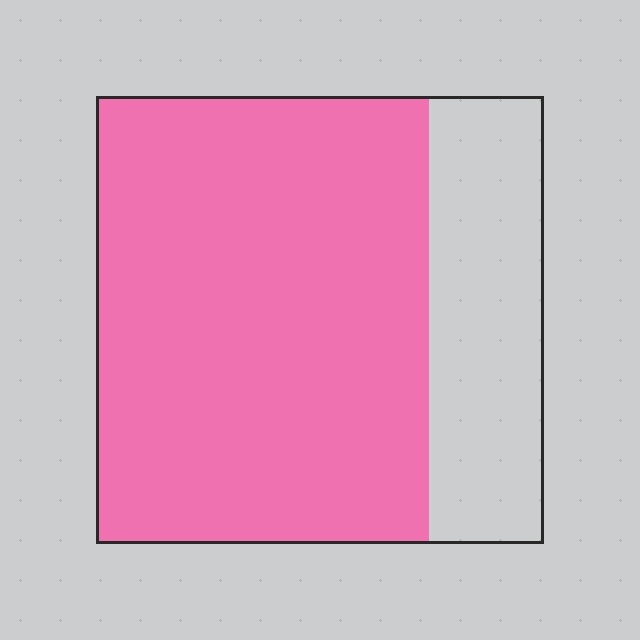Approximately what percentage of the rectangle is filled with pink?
Approximately 75%.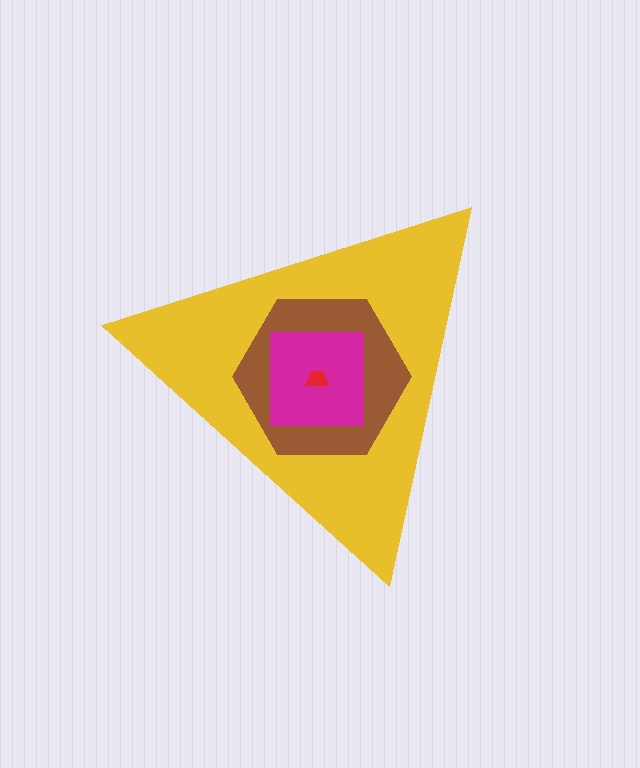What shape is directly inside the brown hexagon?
The magenta square.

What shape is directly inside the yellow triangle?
The brown hexagon.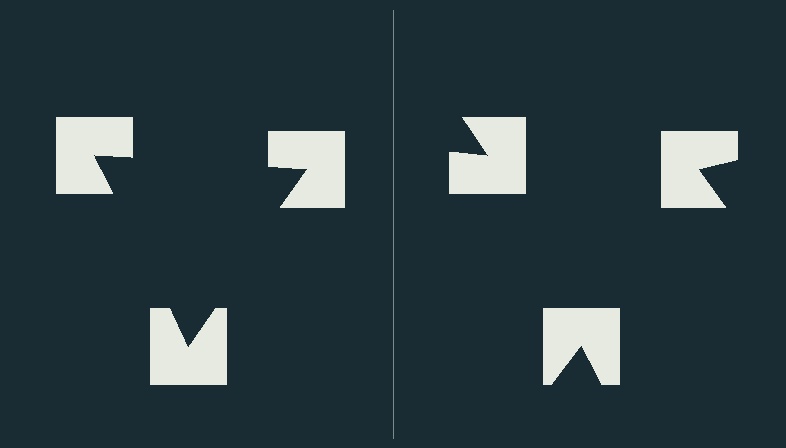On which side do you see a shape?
An illusory triangle appears on the left side. On the right side the wedge cuts are rotated, so no coherent shape forms.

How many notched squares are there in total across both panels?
6 — 3 on each side.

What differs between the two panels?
The notched squares are positioned identically on both sides; only the wedge orientations differ. On the left they align to a triangle; on the right they are misaligned.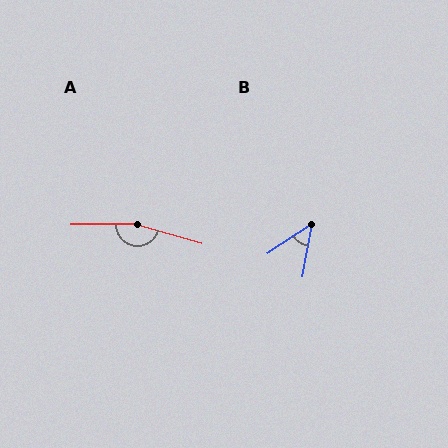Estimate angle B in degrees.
Approximately 46 degrees.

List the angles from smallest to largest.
B (46°), A (164°).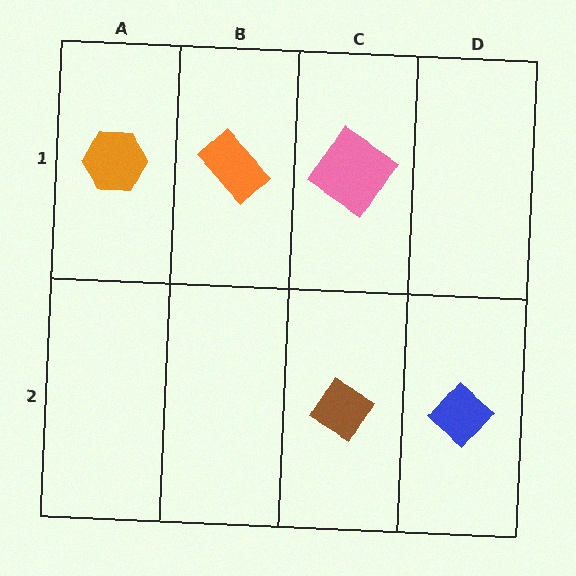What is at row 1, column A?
An orange hexagon.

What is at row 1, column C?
A pink diamond.